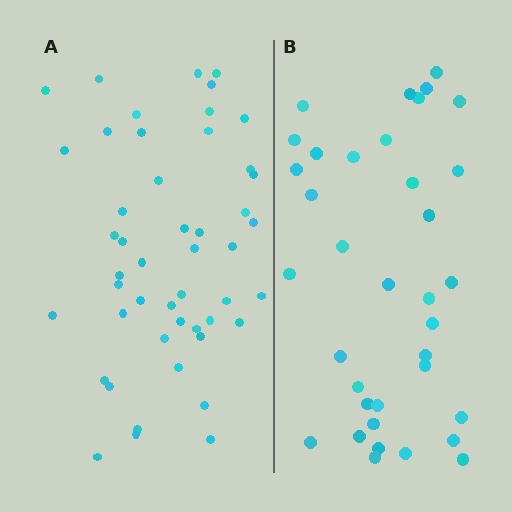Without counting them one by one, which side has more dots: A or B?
Region A (the left region) has more dots.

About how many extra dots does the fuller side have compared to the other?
Region A has roughly 12 or so more dots than region B.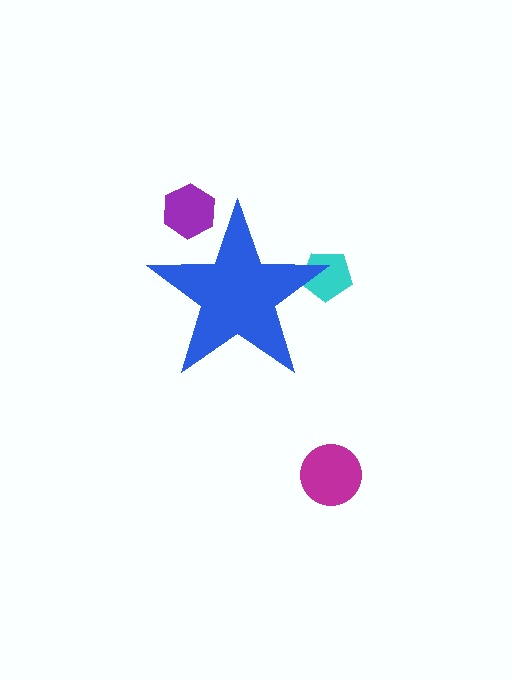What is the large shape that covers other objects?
A blue star.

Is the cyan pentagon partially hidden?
Yes, the cyan pentagon is partially hidden behind the blue star.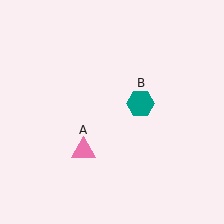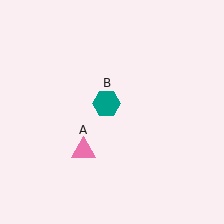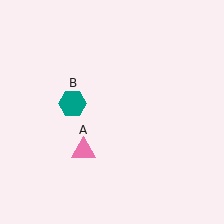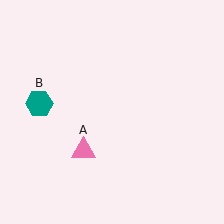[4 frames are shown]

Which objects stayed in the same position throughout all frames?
Pink triangle (object A) remained stationary.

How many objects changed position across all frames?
1 object changed position: teal hexagon (object B).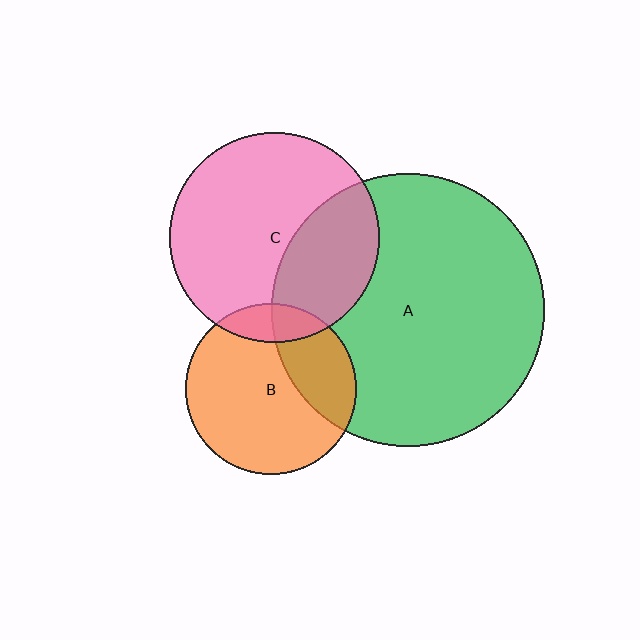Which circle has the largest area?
Circle A (green).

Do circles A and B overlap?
Yes.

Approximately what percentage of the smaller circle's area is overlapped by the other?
Approximately 30%.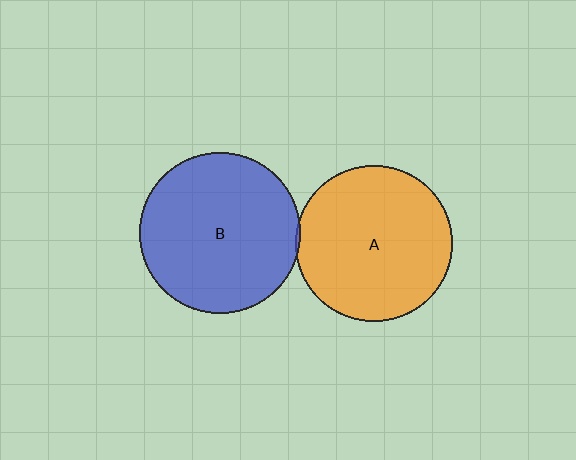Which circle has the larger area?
Circle B (blue).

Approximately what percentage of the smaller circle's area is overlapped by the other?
Approximately 5%.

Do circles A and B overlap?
Yes.